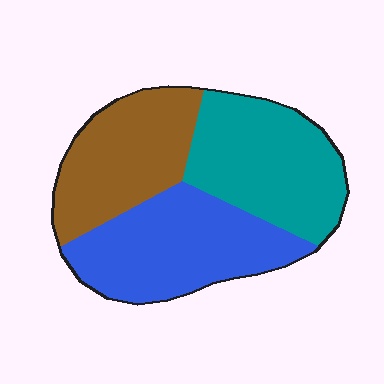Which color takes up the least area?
Brown, at roughly 30%.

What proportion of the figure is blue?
Blue takes up about three eighths (3/8) of the figure.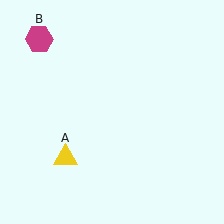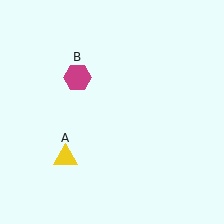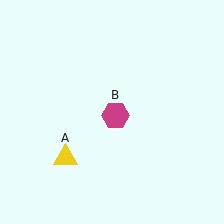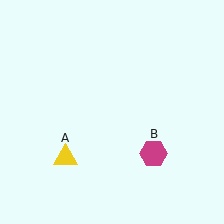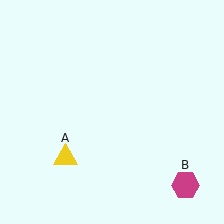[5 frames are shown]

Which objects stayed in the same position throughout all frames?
Yellow triangle (object A) remained stationary.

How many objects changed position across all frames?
1 object changed position: magenta hexagon (object B).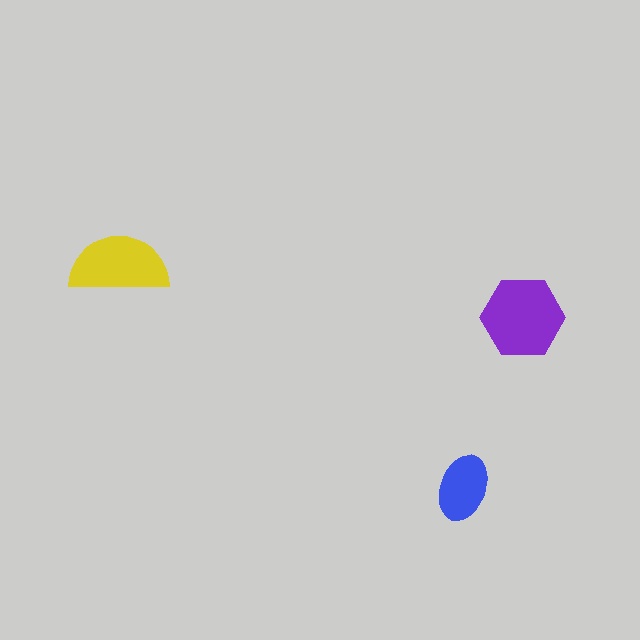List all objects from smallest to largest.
The blue ellipse, the yellow semicircle, the purple hexagon.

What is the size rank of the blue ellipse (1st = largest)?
3rd.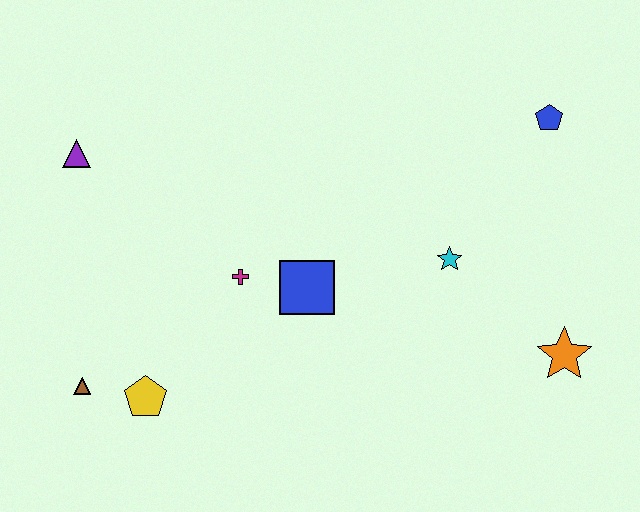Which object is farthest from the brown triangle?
The blue pentagon is farthest from the brown triangle.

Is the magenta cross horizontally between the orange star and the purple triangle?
Yes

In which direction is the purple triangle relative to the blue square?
The purple triangle is to the left of the blue square.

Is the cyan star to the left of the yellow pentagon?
No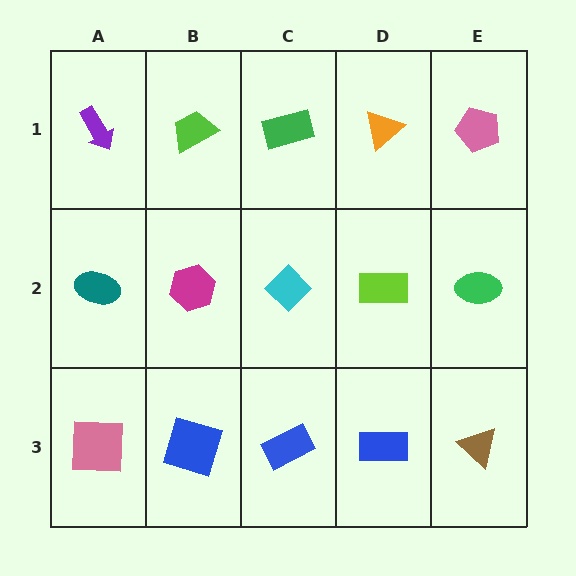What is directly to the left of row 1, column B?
A purple arrow.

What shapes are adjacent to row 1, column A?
A teal ellipse (row 2, column A), a lime trapezoid (row 1, column B).